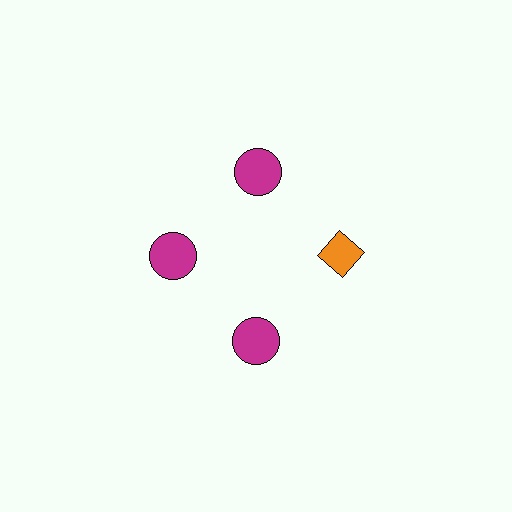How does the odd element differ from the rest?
It differs in both color (orange instead of magenta) and shape (diamond instead of circle).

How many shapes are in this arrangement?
There are 4 shapes arranged in a ring pattern.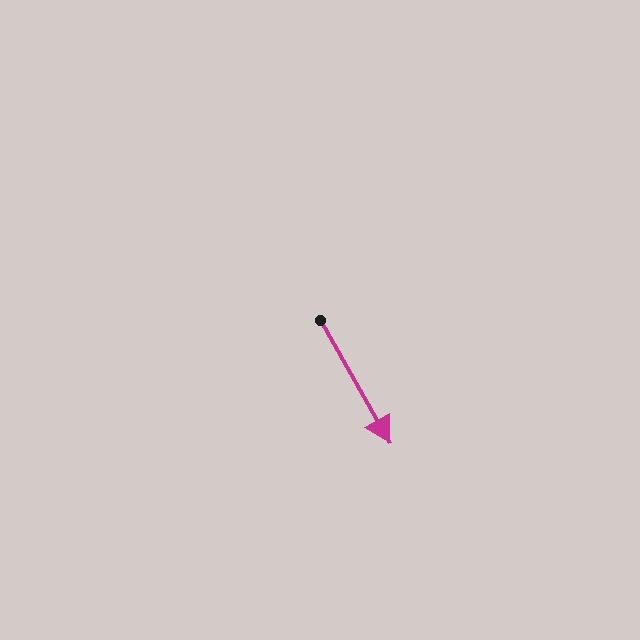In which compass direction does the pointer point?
Southeast.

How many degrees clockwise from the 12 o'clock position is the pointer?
Approximately 150 degrees.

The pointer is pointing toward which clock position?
Roughly 5 o'clock.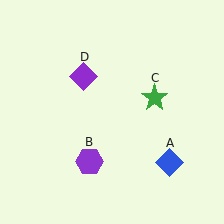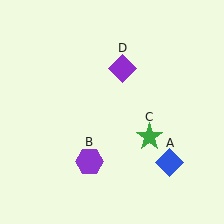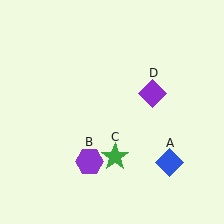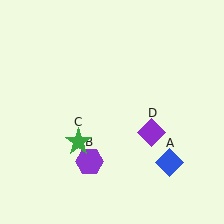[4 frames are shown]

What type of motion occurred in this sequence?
The green star (object C), purple diamond (object D) rotated clockwise around the center of the scene.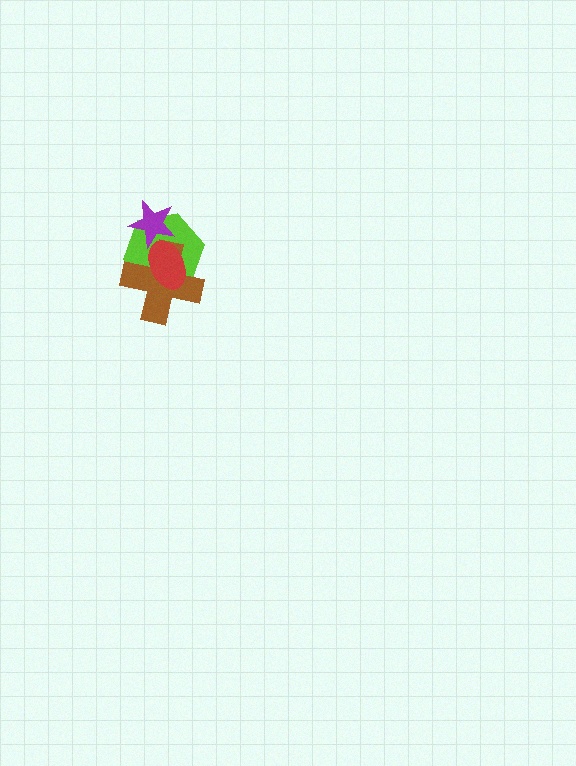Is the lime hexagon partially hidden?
Yes, it is partially covered by another shape.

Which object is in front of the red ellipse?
The purple star is in front of the red ellipse.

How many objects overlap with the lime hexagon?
3 objects overlap with the lime hexagon.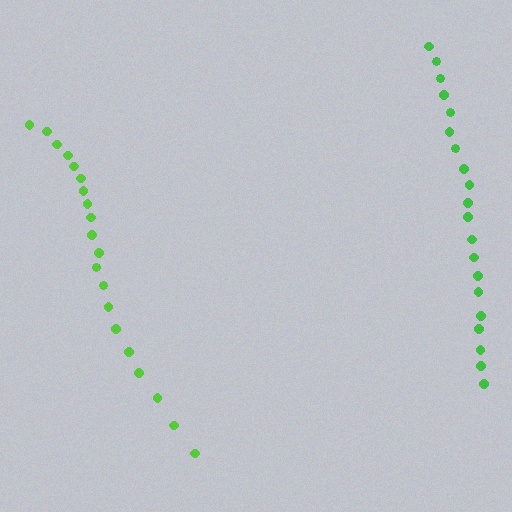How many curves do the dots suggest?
There are 2 distinct paths.